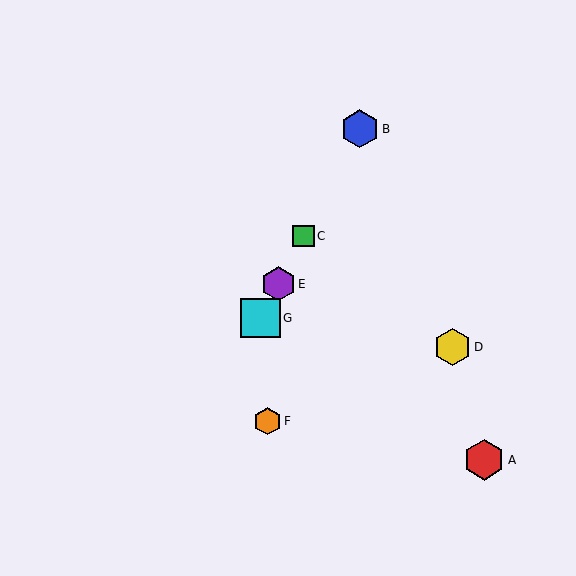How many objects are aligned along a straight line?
4 objects (B, C, E, G) are aligned along a straight line.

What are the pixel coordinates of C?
Object C is at (303, 236).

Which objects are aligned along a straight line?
Objects B, C, E, G are aligned along a straight line.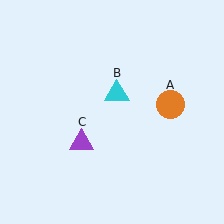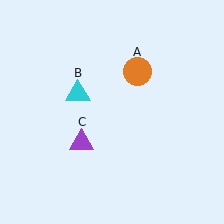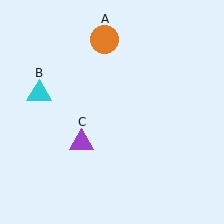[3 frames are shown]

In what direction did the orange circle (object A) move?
The orange circle (object A) moved up and to the left.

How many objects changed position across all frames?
2 objects changed position: orange circle (object A), cyan triangle (object B).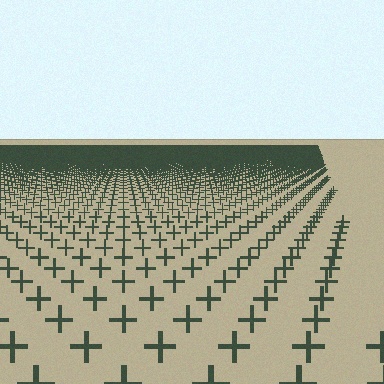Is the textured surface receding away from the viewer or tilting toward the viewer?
The surface is receding away from the viewer. Texture elements get smaller and denser toward the top.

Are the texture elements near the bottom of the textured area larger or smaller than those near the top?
Larger. Near the bottom, elements are closer to the viewer and appear at a bigger on-screen size.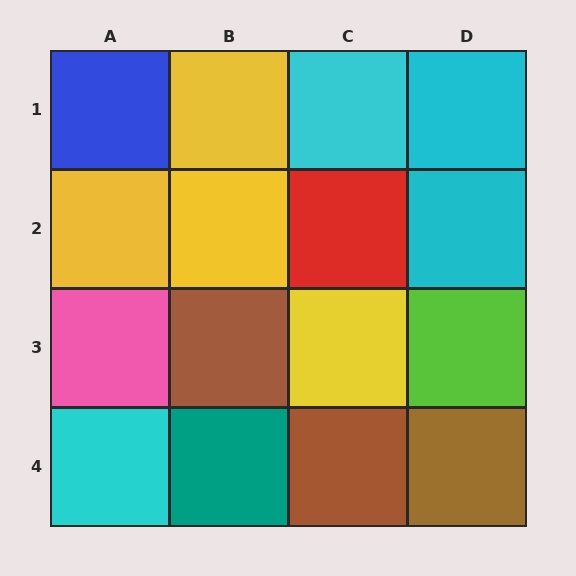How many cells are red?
1 cell is red.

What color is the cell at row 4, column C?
Brown.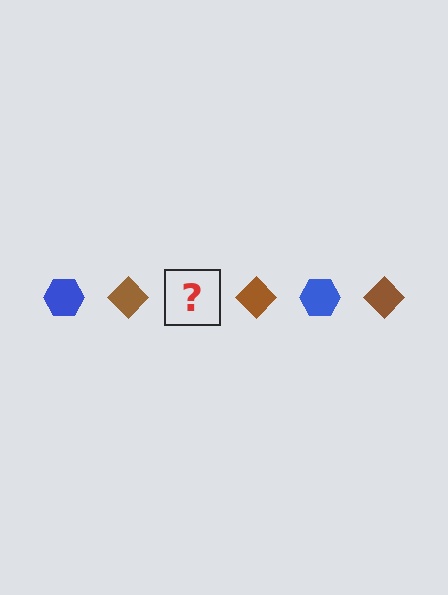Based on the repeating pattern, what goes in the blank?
The blank should be a blue hexagon.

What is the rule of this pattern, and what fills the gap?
The rule is that the pattern alternates between blue hexagon and brown diamond. The gap should be filled with a blue hexagon.